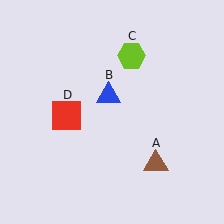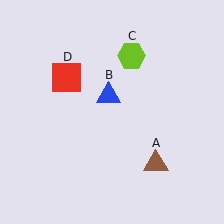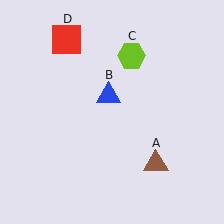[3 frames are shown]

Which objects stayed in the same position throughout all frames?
Brown triangle (object A) and blue triangle (object B) and lime hexagon (object C) remained stationary.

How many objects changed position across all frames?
1 object changed position: red square (object D).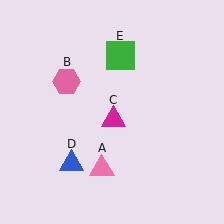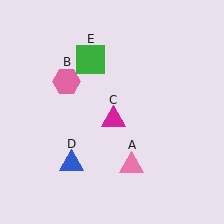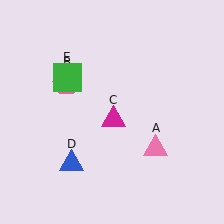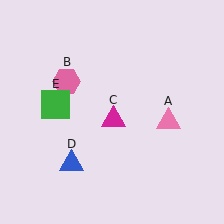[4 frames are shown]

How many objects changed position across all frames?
2 objects changed position: pink triangle (object A), green square (object E).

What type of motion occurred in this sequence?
The pink triangle (object A), green square (object E) rotated counterclockwise around the center of the scene.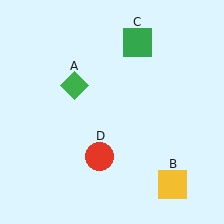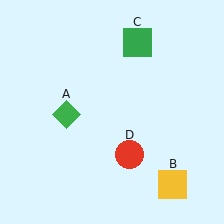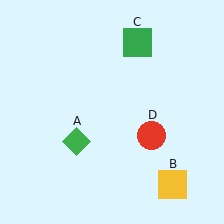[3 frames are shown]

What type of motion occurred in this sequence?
The green diamond (object A), red circle (object D) rotated counterclockwise around the center of the scene.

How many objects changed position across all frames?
2 objects changed position: green diamond (object A), red circle (object D).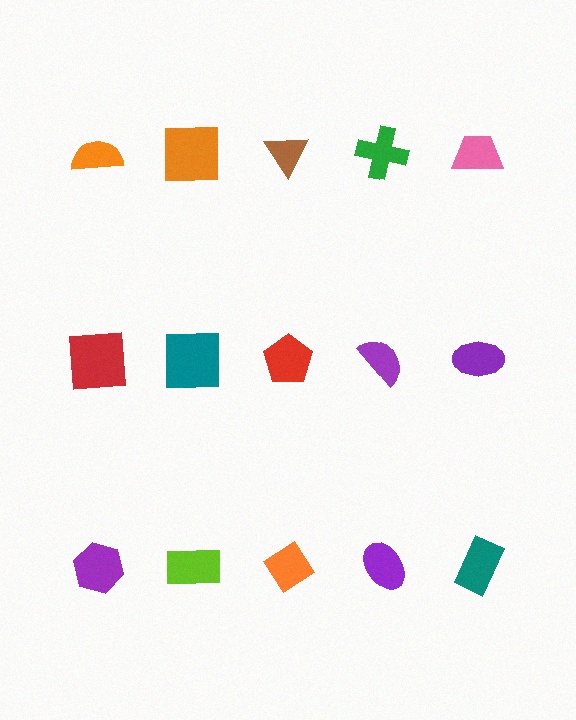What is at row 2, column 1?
A red square.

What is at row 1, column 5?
A pink trapezoid.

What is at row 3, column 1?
A purple hexagon.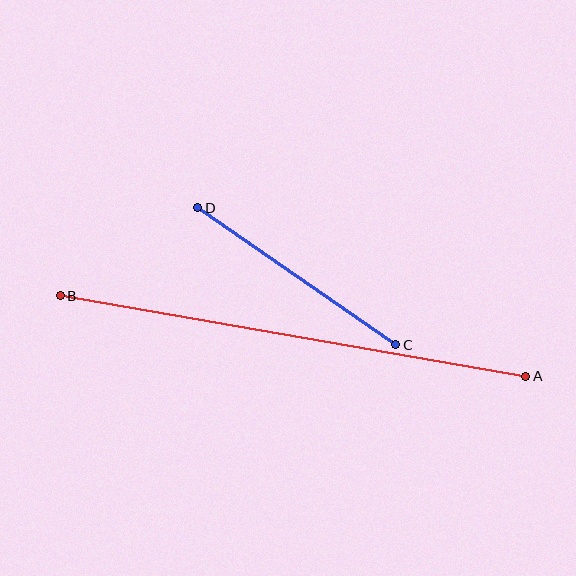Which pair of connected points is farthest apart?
Points A and B are farthest apart.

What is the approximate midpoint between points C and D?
The midpoint is at approximately (297, 276) pixels.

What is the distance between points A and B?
The distance is approximately 473 pixels.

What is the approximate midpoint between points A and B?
The midpoint is at approximately (293, 336) pixels.